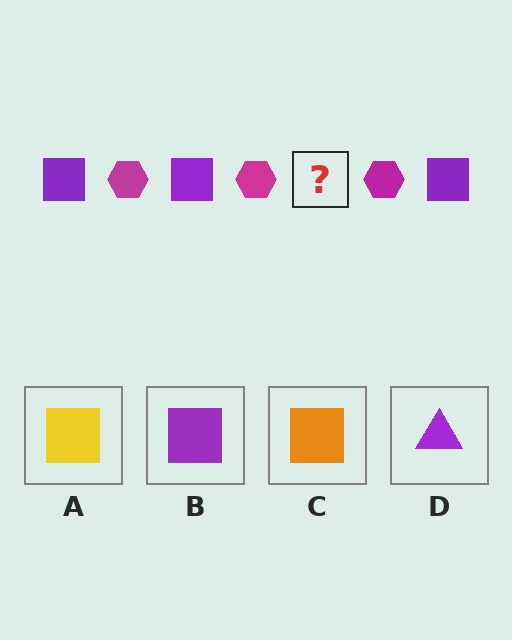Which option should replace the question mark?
Option B.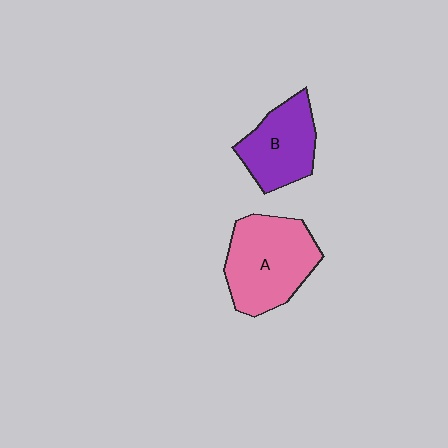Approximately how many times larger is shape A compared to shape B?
Approximately 1.4 times.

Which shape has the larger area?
Shape A (pink).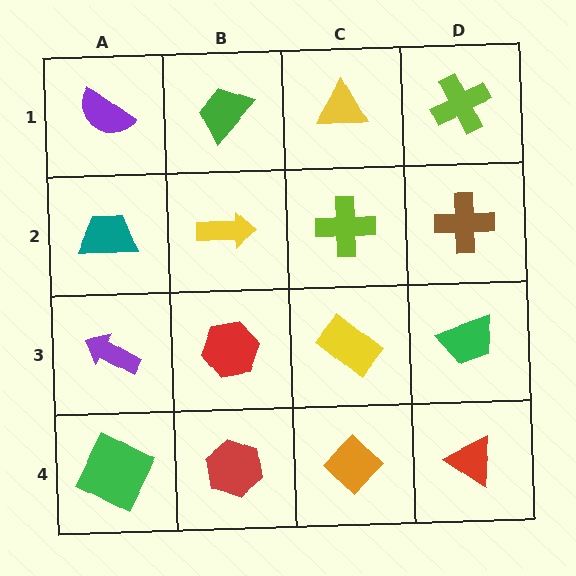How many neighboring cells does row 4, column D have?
2.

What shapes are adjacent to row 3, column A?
A teal trapezoid (row 2, column A), a green square (row 4, column A), a red hexagon (row 3, column B).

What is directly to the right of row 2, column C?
A brown cross.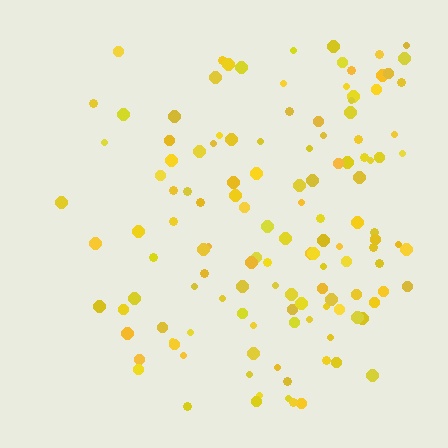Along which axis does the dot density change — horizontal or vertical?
Horizontal.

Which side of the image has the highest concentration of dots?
The right.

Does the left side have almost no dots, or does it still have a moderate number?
Still a moderate number, just noticeably fewer than the right.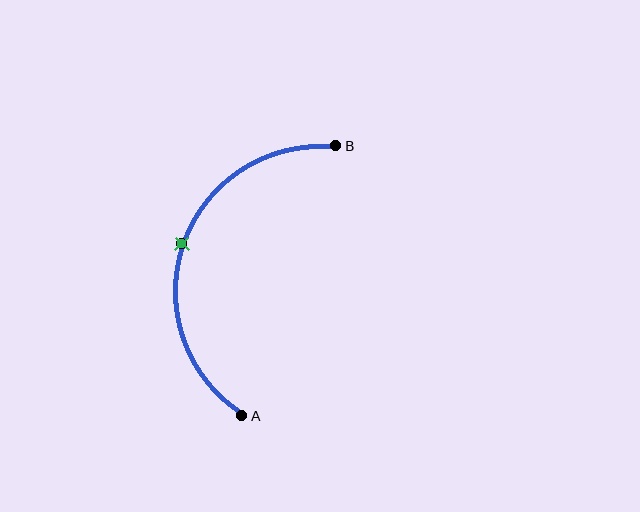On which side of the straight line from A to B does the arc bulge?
The arc bulges to the left of the straight line connecting A and B.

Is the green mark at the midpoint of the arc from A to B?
Yes. The green mark lies on the arc at equal arc-length from both A and B — it is the arc midpoint.